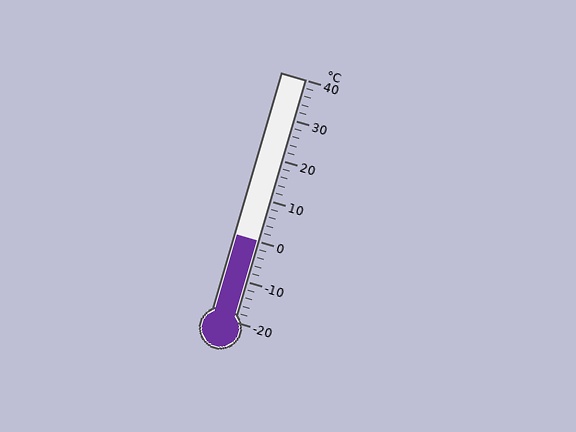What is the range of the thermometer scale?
The thermometer scale ranges from -20°C to 40°C.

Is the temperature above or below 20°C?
The temperature is below 20°C.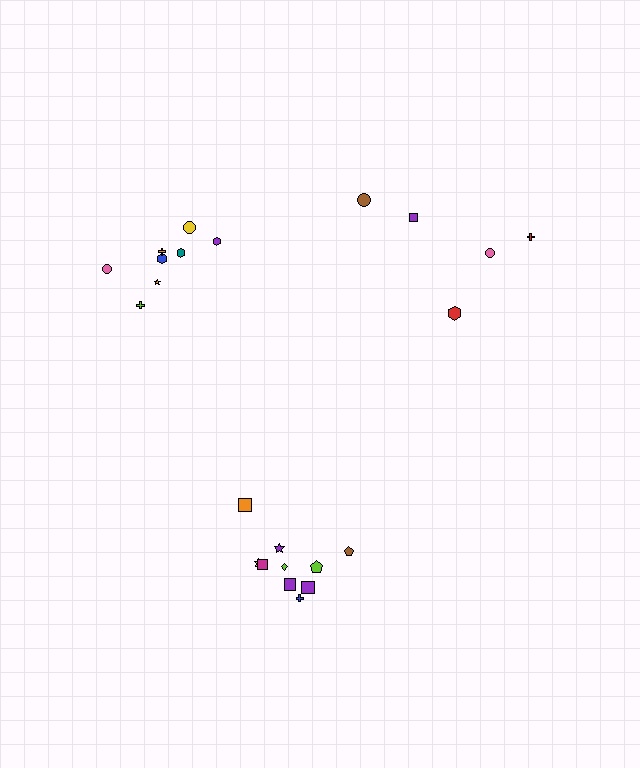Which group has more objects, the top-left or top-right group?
The top-left group.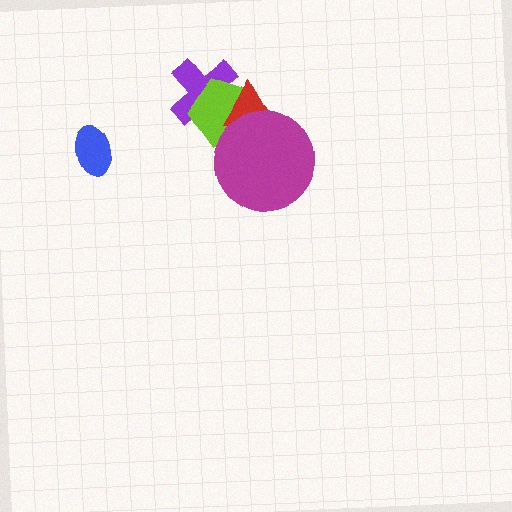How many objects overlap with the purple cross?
2 objects overlap with the purple cross.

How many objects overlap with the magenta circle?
2 objects overlap with the magenta circle.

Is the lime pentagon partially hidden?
Yes, it is partially covered by another shape.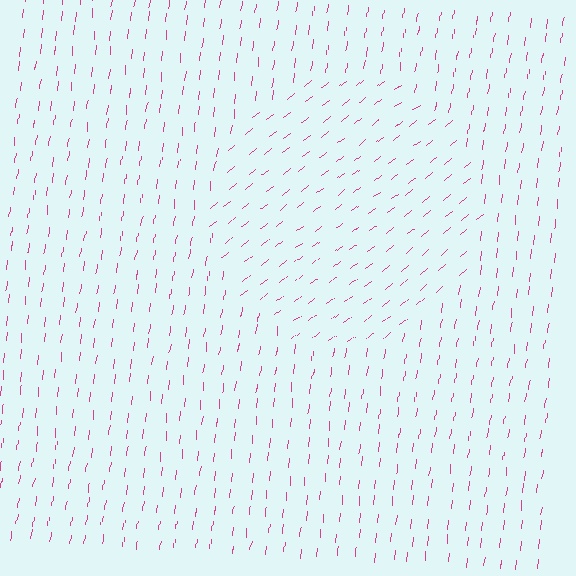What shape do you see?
I see a circle.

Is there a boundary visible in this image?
Yes, there is a texture boundary formed by a change in line orientation.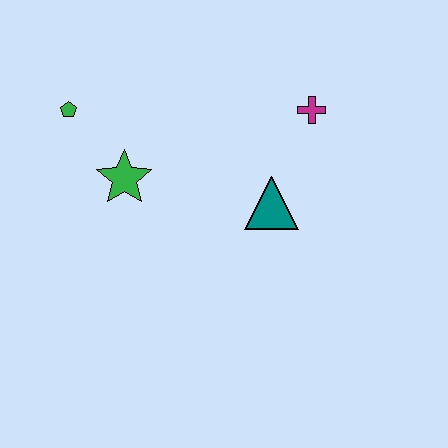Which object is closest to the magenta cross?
The teal triangle is closest to the magenta cross.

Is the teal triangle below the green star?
Yes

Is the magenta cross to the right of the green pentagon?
Yes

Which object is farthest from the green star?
The magenta cross is farthest from the green star.